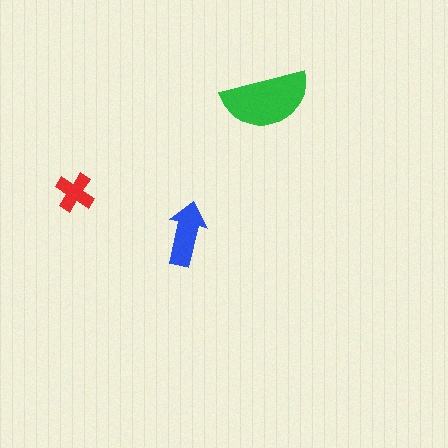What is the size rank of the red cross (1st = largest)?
3rd.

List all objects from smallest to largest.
The red cross, the blue arrow, the green semicircle.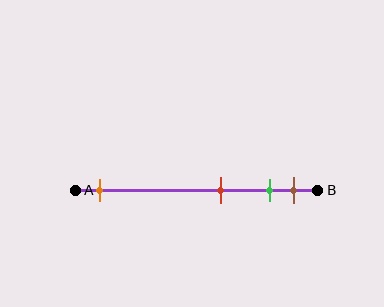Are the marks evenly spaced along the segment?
No, the marks are not evenly spaced.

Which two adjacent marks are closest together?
The green and brown marks are the closest adjacent pair.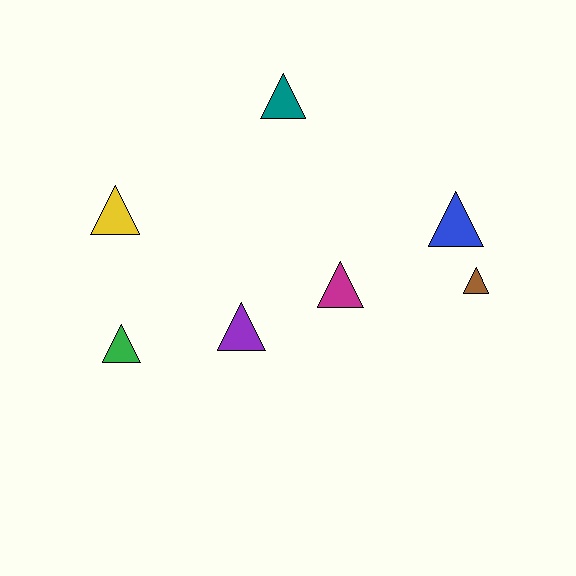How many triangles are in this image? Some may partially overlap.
There are 7 triangles.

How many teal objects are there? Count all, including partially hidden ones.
There is 1 teal object.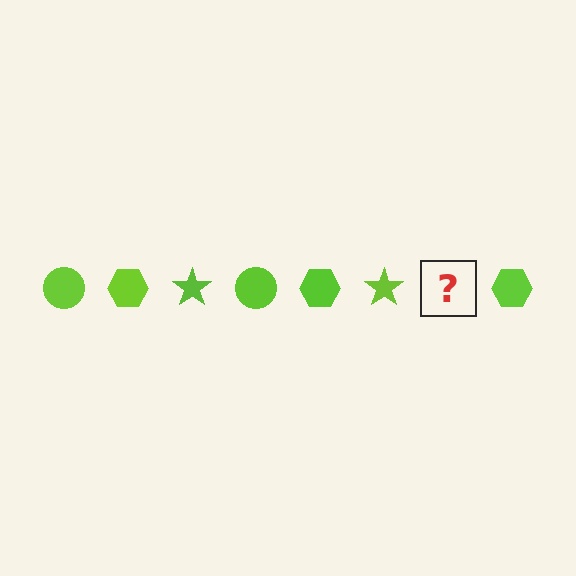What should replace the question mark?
The question mark should be replaced with a lime circle.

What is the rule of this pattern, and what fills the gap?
The rule is that the pattern cycles through circle, hexagon, star shapes in lime. The gap should be filled with a lime circle.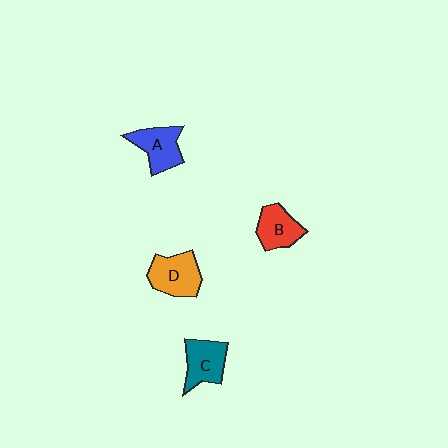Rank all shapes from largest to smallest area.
From largest to smallest: D (orange), C (teal), A (blue), B (red).